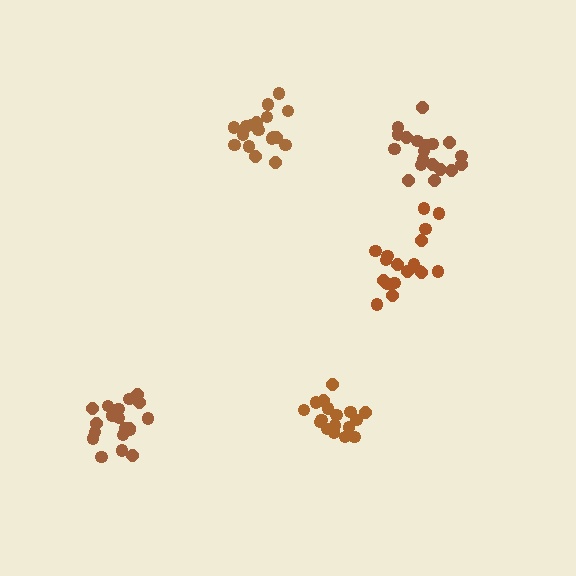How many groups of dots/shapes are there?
There are 5 groups.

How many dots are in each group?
Group 1: 19 dots, Group 2: 19 dots, Group 3: 17 dots, Group 4: 18 dots, Group 5: 18 dots (91 total).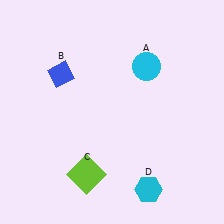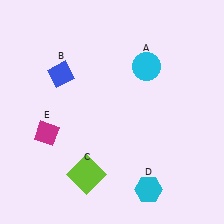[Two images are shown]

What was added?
A magenta diamond (E) was added in Image 2.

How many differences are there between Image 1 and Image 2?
There is 1 difference between the two images.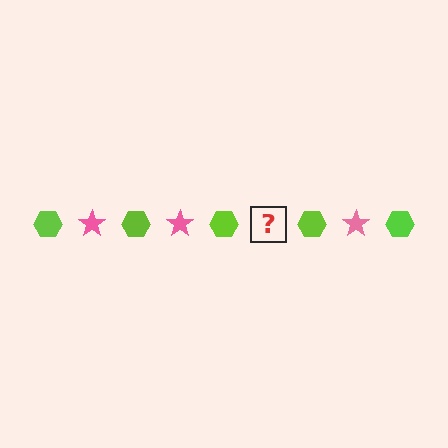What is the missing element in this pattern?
The missing element is a pink star.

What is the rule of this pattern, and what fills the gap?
The rule is that the pattern alternates between lime hexagon and pink star. The gap should be filled with a pink star.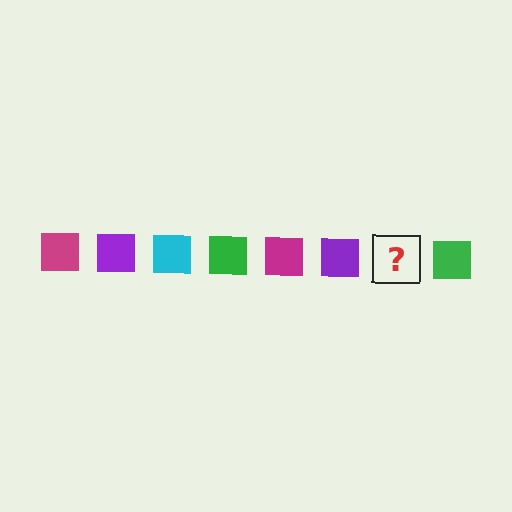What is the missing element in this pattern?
The missing element is a cyan square.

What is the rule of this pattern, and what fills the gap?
The rule is that the pattern cycles through magenta, purple, cyan, green squares. The gap should be filled with a cyan square.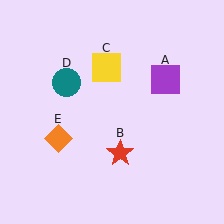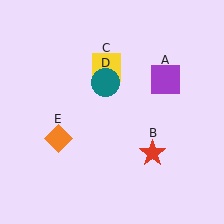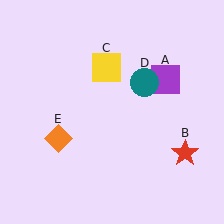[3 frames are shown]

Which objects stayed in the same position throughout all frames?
Purple square (object A) and yellow square (object C) and orange diamond (object E) remained stationary.